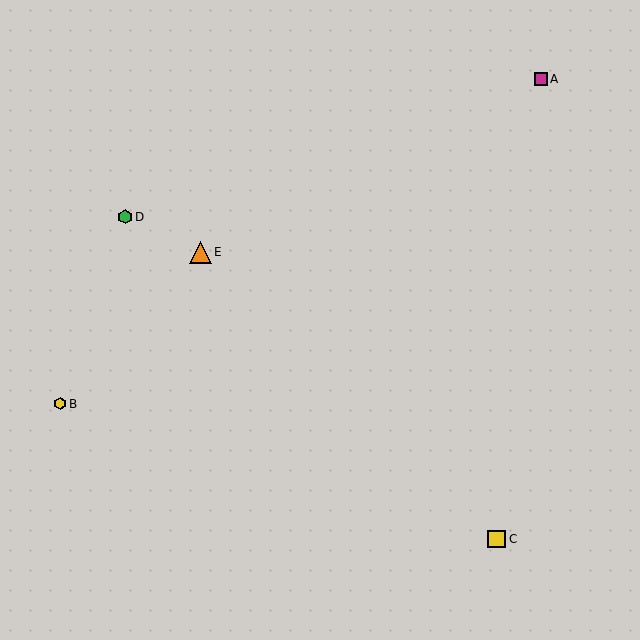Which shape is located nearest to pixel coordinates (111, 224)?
The green hexagon (labeled D) at (125, 217) is nearest to that location.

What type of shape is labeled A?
Shape A is a magenta square.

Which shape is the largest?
The orange triangle (labeled E) is the largest.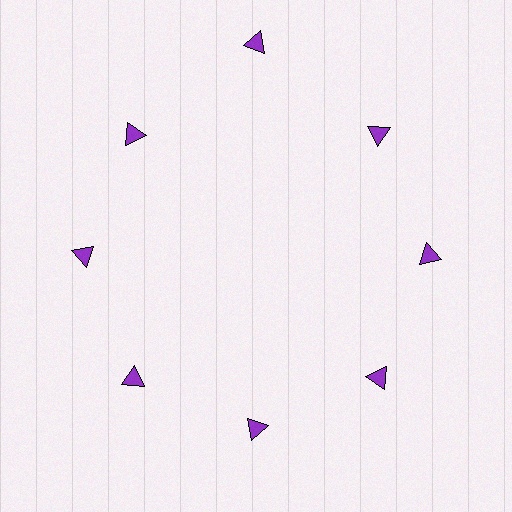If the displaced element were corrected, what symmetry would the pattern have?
It would have 8-fold rotational symmetry — the pattern would map onto itself every 45 degrees.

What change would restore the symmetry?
The symmetry would be restored by moving it inward, back onto the ring so that all 8 triangles sit at equal angles and equal distance from the center.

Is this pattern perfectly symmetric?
No. The 8 purple triangles are arranged in a ring, but one element near the 12 o'clock position is pushed outward from the center, breaking the 8-fold rotational symmetry.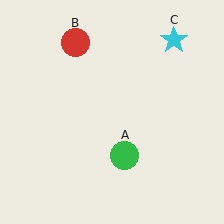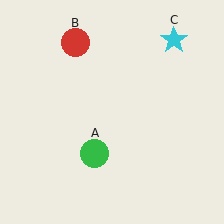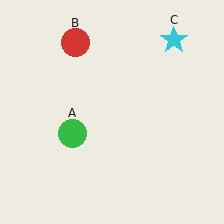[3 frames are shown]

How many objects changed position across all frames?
1 object changed position: green circle (object A).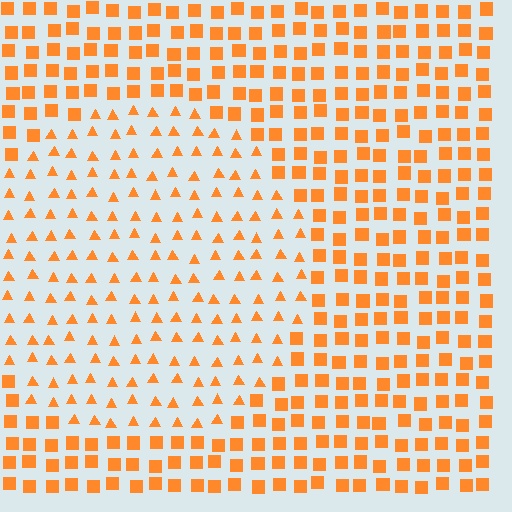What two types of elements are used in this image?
The image uses triangles inside the circle region and squares outside it.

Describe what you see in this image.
The image is filled with small orange elements arranged in a uniform grid. A circle-shaped region contains triangles, while the surrounding area contains squares. The boundary is defined purely by the change in element shape.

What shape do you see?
I see a circle.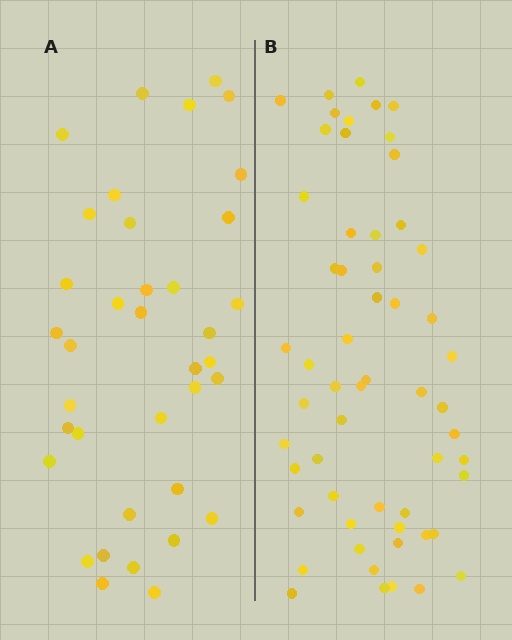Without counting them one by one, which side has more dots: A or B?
Region B (the right region) has more dots.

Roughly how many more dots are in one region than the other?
Region B has approximately 20 more dots than region A.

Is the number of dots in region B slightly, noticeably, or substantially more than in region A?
Region B has substantially more. The ratio is roughly 1.5 to 1.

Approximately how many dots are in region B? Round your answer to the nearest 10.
About 60 dots. (The exact count is 57, which rounds to 60.)